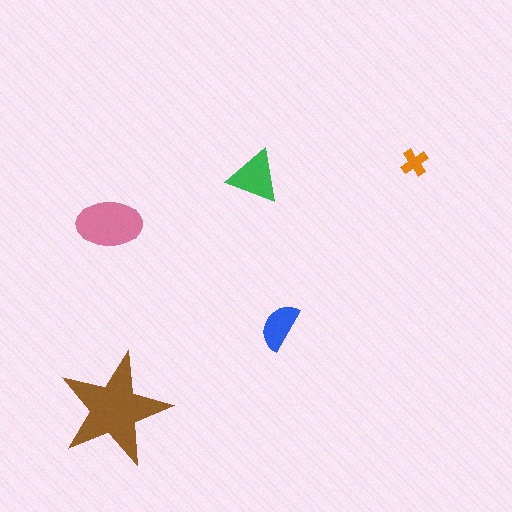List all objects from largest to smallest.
The brown star, the pink ellipse, the green triangle, the blue semicircle, the orange cross.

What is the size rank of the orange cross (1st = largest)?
5th.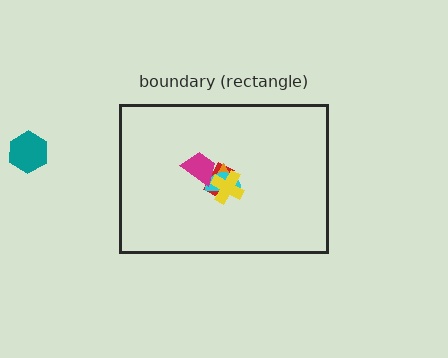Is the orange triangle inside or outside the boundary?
Inside.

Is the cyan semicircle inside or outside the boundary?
Inside.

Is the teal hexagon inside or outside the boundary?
Outside.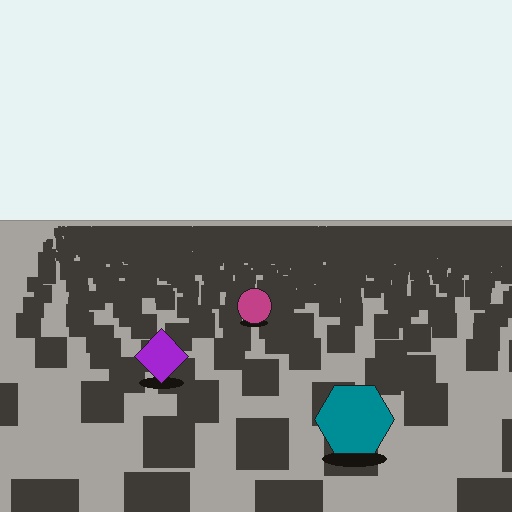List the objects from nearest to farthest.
From nearest to farthest: the teal hexagon, the purple diamond, the magenta circle.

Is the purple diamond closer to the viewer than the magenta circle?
Yes. The purple diamond is closer — you can tell from the texture gradient: the ground texture is coarser near it.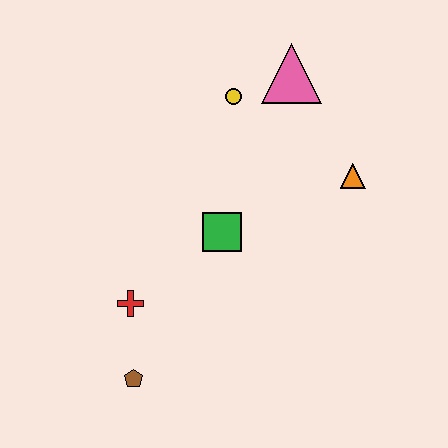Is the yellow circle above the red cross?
Yes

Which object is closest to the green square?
The red cross is closest to the green square.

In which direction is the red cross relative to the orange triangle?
The red cross is to the left of the orange triangle.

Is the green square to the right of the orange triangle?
No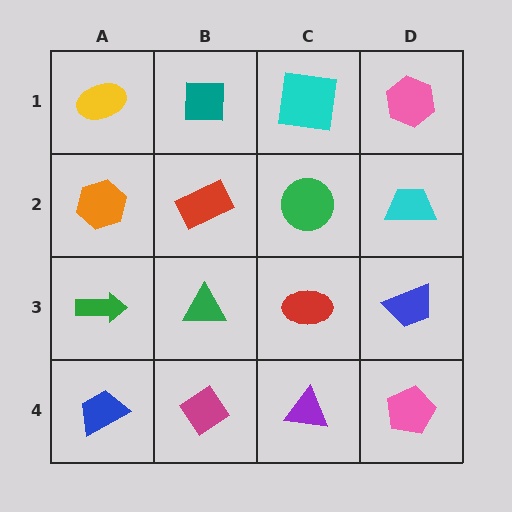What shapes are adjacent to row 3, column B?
A red rectangle (row 2, column B), a magenta diamond (row 4, column B), a green arrow (row 3, column A), a red ellipse (row 3, column C).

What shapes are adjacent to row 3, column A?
An orange hexagon (row 2, column A), a blue trapezoid (row 4, column A), a green triangle (row 3, column B).